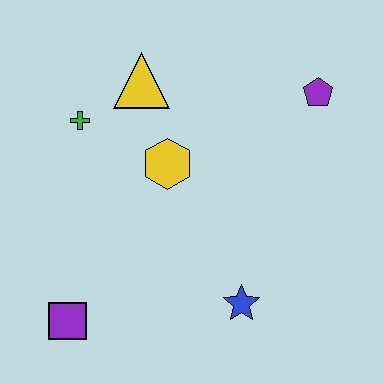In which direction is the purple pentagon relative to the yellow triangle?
The purple pentagon is to the right of the yellow triangle.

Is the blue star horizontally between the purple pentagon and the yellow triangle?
Yes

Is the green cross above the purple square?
Yes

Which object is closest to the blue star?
The yellow hexagon is closest to the blue star.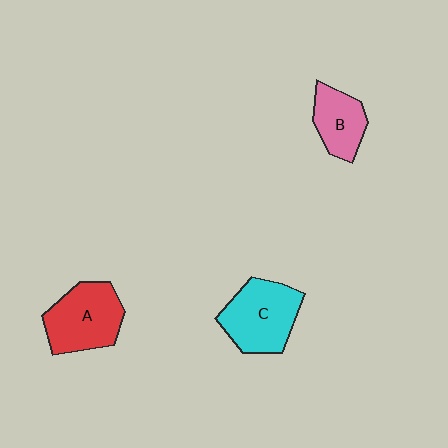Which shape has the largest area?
Shape C (cyan).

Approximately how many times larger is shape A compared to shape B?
Approximately 1.5 times.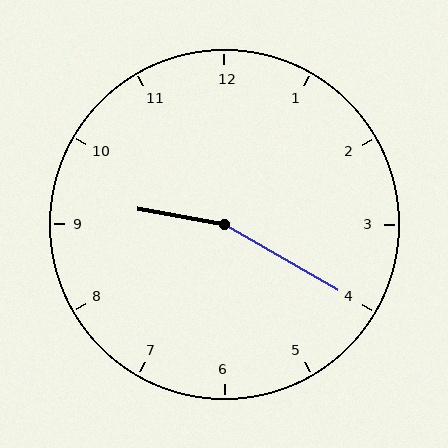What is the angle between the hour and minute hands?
Approximately 160 degrees.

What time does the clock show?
9:20.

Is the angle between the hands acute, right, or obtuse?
It is obtuse.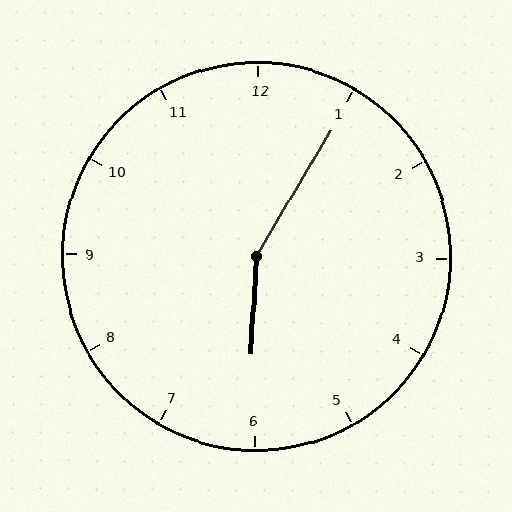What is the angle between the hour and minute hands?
Approximately 152 degrees.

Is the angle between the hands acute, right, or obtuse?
It is obtuse.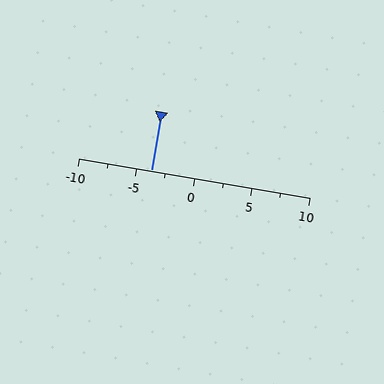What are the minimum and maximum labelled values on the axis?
The axis runs from -10 to 10.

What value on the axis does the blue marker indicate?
The marker indicates approximately -3.8.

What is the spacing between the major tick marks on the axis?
The major ticks are spaced 5 apart.